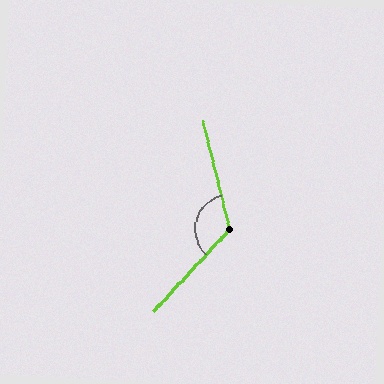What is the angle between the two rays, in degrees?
Approximately 123 degrees.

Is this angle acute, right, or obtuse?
It is obtuse.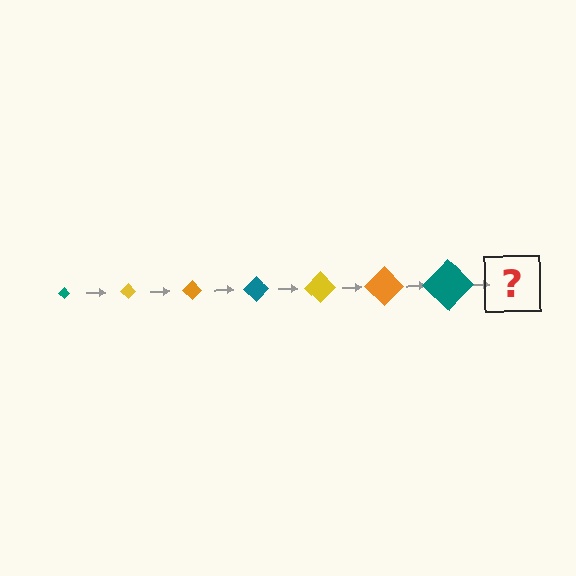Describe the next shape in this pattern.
It should be a yellow diamond, larger than the previous one.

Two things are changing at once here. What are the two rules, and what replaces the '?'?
The two rules are that the diamond grows larger each step and the color cycles through teal, yellow, and orange. The '?' should be a yellow diamond, larger than the previous one.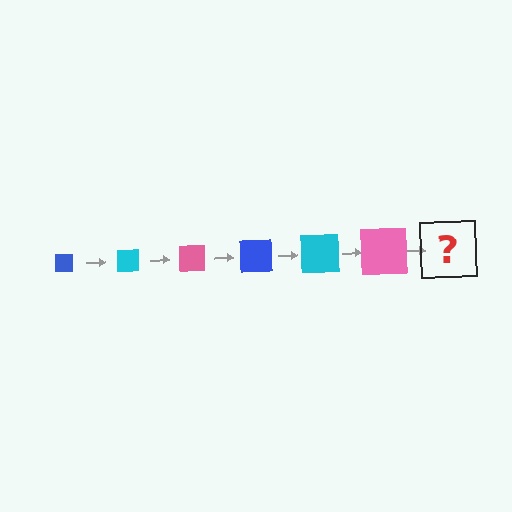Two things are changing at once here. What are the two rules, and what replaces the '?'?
The two rules are that the square grows larger each step and the color cycles through blue, cyan, and pink. The '?' should be a blue square, larger than the previous one.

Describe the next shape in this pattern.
It should be a blue square, larger than the previous one.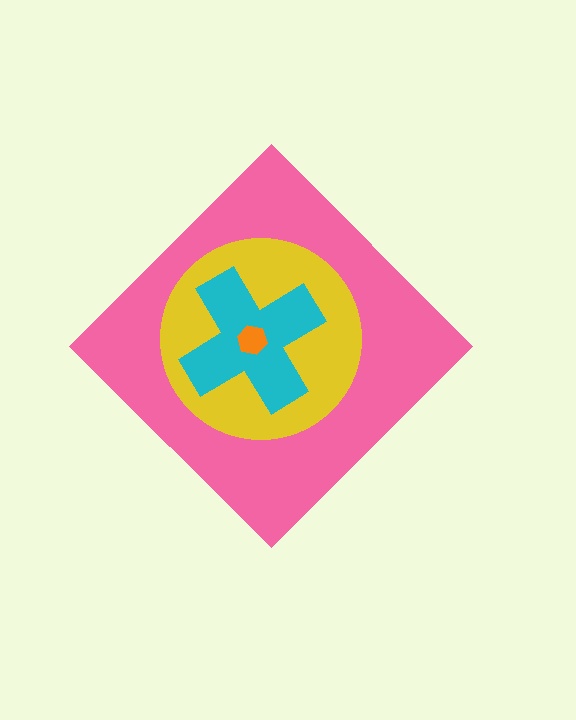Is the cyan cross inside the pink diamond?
Yes.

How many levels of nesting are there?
4.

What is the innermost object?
The orange hexagon.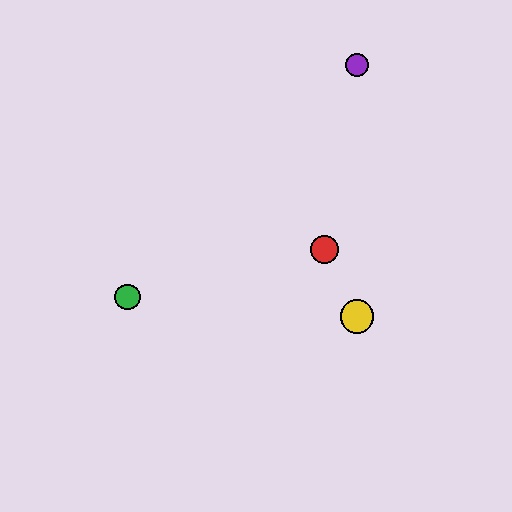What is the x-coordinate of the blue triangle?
The blue triangle is at x≈357.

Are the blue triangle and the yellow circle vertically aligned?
Yes, both are at x≈357.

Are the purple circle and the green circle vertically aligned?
No, the purple circle is at x≈357 and the green circle is at x≈128.